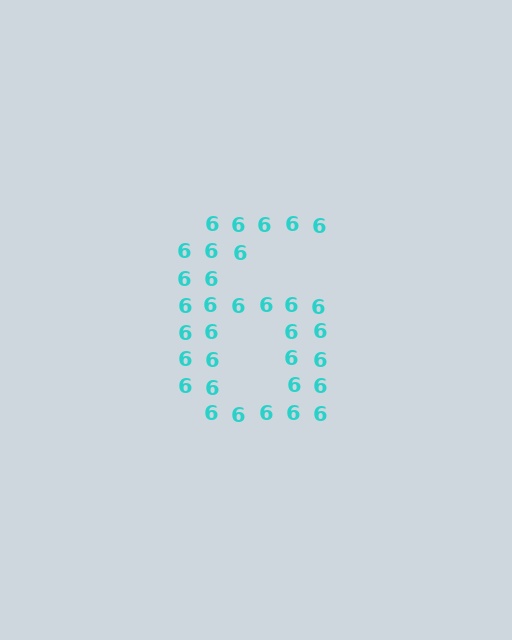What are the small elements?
The small elements are digit 6's.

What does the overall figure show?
The overall figure shows the digit 6.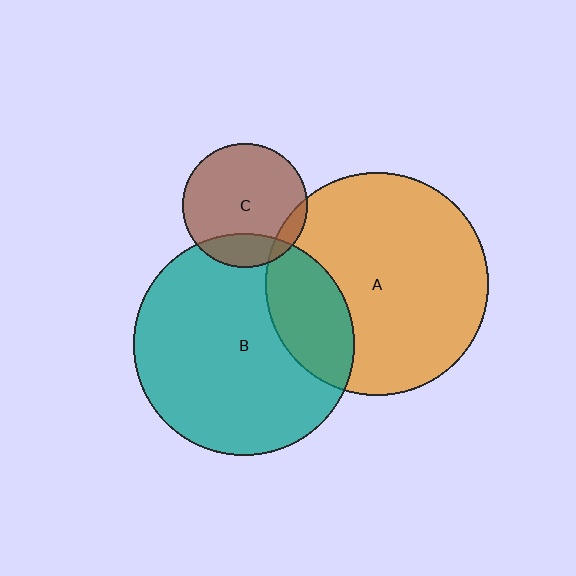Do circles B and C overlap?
Yes.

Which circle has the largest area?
Circle A (orange).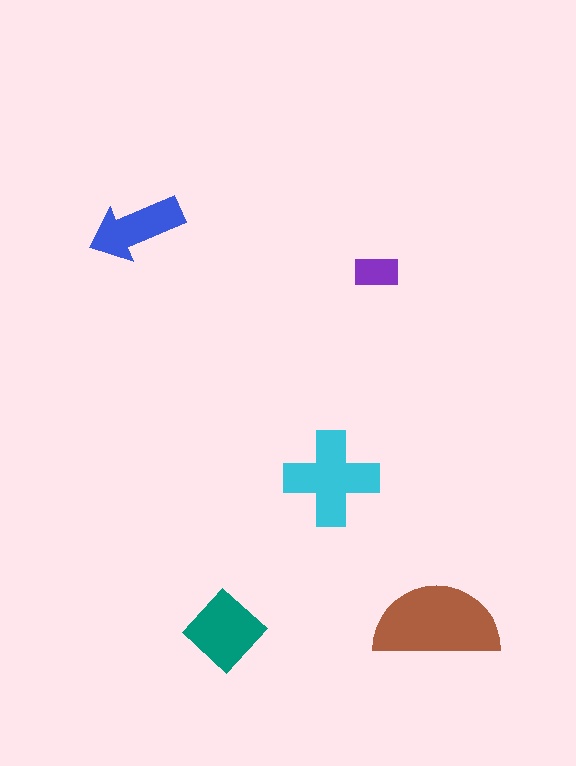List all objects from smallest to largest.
The purple rectangle, the blue arrow, the teal diamond, the cyan cross, the brown semicircle.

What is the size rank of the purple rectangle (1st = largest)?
5th.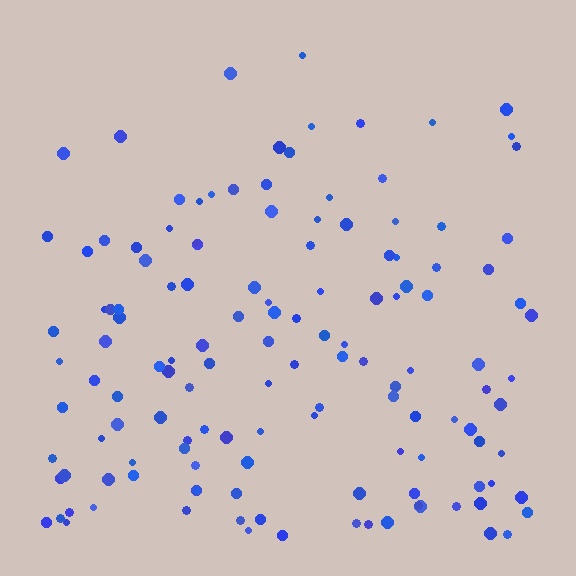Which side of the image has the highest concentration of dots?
The bottom.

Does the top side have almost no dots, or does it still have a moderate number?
Still a moderate number, just noticeably fewer than the bottom.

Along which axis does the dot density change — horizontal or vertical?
Vertical.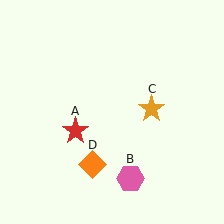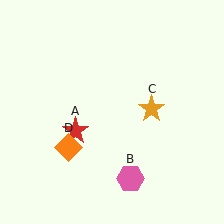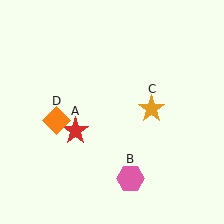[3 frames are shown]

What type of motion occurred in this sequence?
The orange diamond (object D) rotated clockwise around the center of the scene.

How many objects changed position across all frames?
1 object changed position: orange diamond (object D).